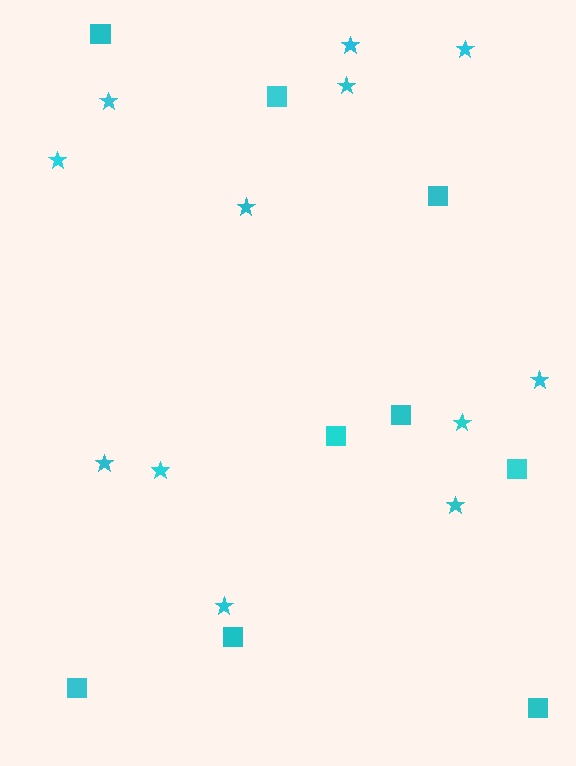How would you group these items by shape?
There are 2 groups: one group of stars (12) and one group of squares (9).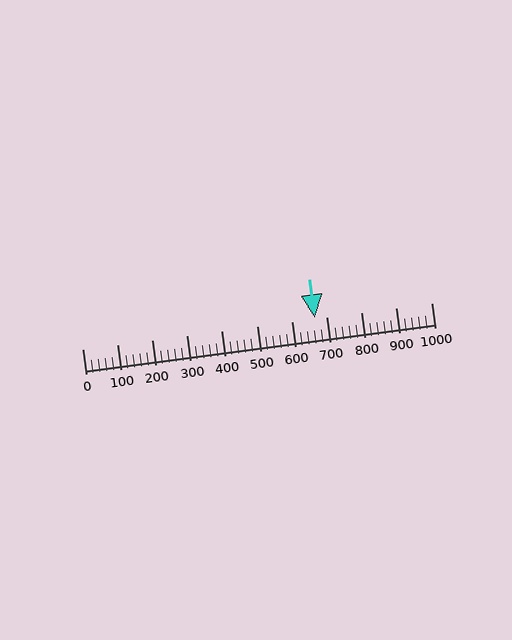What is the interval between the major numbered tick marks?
The major tick marks are spaced 100 units apart.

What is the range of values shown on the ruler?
The ruler shows values from 0 to 1000.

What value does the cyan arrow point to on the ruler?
The cyan arrow points to approximately 665.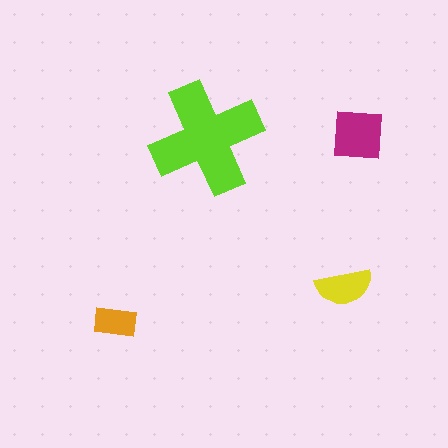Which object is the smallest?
The orange rectangle.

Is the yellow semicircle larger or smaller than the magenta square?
Smaller.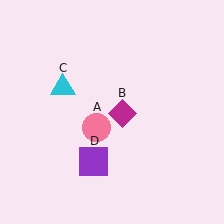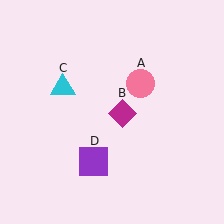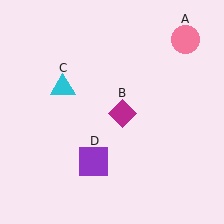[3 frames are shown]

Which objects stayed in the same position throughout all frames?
Magenta diamond (object B) and cyan triangle (object C) and purple square (object D) remained stationary.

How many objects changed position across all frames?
1 object changed position: pink circle (object A).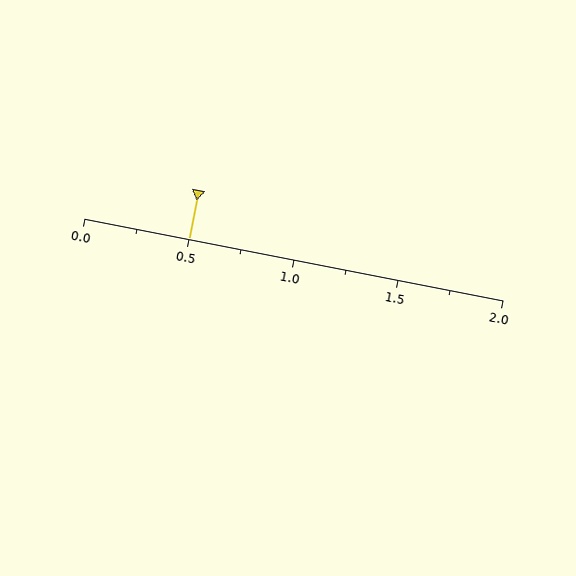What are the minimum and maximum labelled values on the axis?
The axis runs from 0.0 to 2.0.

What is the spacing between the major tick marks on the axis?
The major ticks are spaced 0.5 apart.